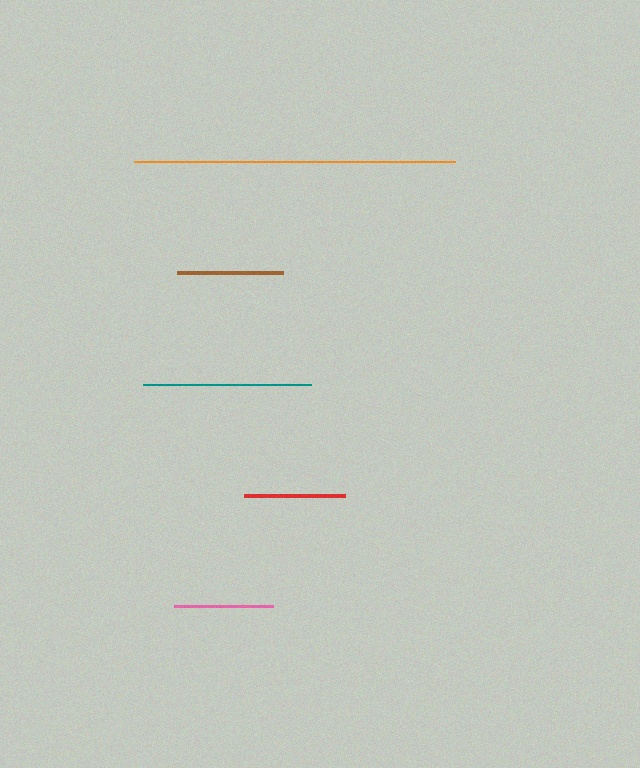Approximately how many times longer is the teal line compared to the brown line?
The teal line is approximately 1.6 times the length of the brown line.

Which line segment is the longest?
The orange line is the longest at approximately 321 pixels.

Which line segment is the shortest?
The pink line is the shortest at approximately 99 pixels.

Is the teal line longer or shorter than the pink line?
The teal line is longer than the pink line.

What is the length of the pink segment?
The pink segment is approximately 99 pixels long.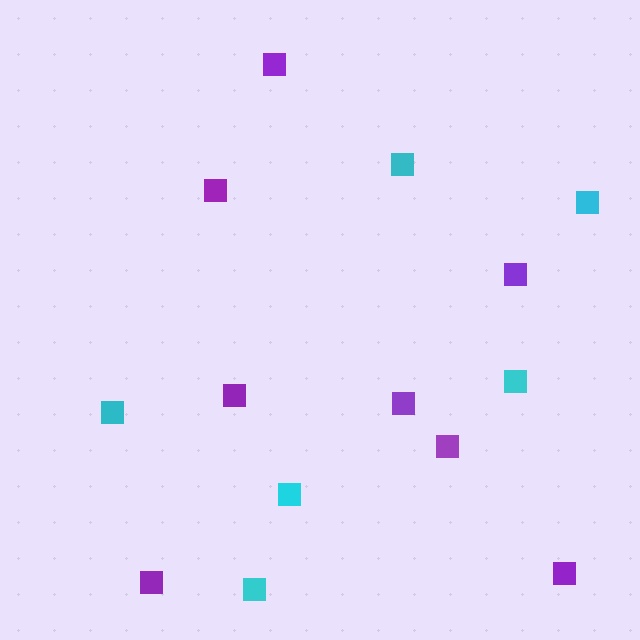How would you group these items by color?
There are 2 groups: one group of cyan squares (6) and one group of purple squares (8).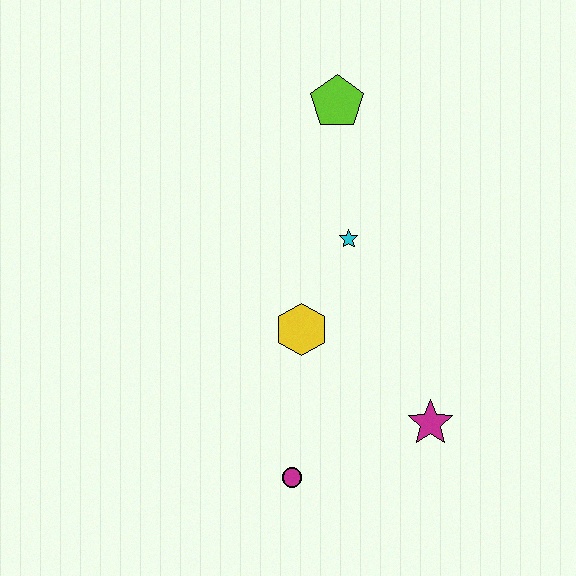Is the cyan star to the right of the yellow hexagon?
Yes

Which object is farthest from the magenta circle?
The lime pentagon is farthest from the magenta circle.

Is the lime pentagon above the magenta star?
Yes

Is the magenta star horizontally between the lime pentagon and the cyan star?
No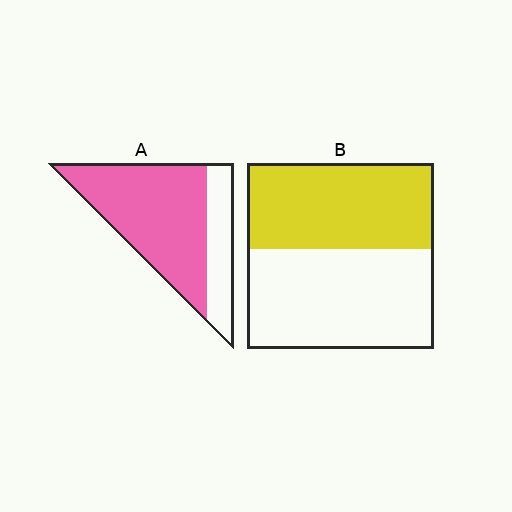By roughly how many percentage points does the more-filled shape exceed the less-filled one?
By roughly 25 percentage points (A over B).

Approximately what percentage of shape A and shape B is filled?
A is approximately 75% and B is approximately 45%.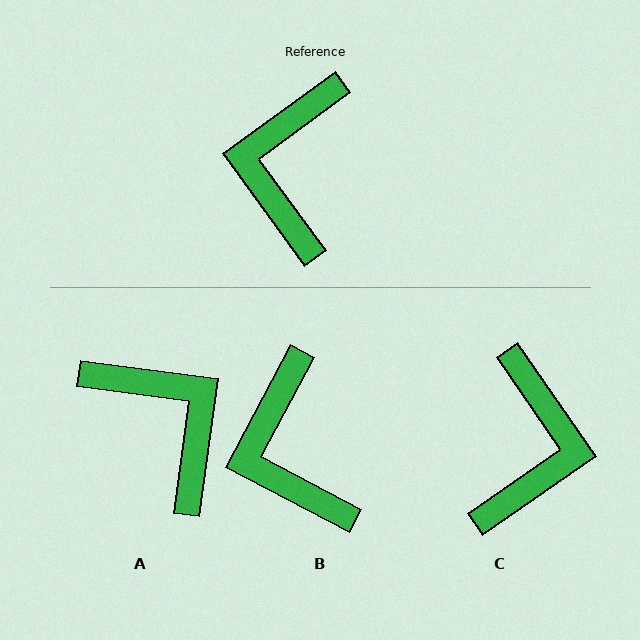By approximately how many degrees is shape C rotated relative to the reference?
Approximately 178 degrees counter-clockwise.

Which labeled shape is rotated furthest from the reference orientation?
C, about 178 degrees away.